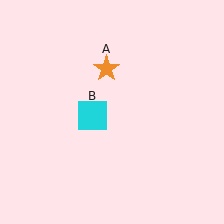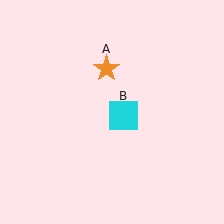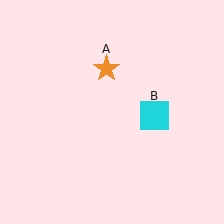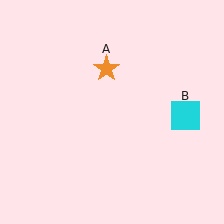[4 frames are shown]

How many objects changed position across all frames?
1 object changed position: cyan square (object B).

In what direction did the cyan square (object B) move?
The cyan square (object B) moved right.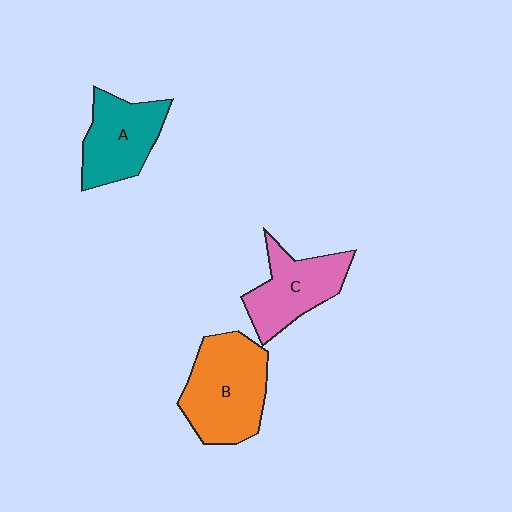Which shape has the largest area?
Shape B (orange).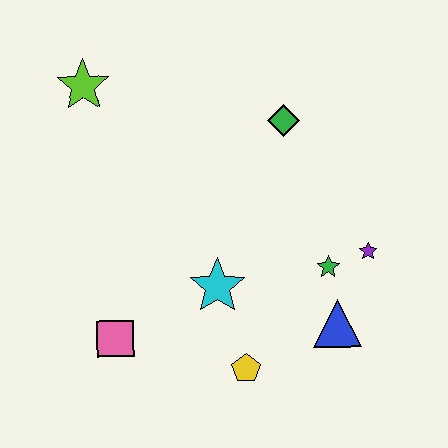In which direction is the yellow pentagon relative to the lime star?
The yellow pentagon is below the lime star.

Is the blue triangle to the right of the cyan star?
Yes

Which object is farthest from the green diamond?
The pink square is farthest from the green diamond.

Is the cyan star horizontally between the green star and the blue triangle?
No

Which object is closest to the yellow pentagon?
The cyan star is closest to the yellow pentagon.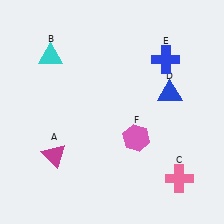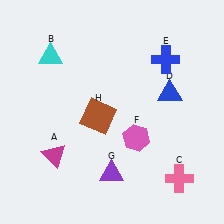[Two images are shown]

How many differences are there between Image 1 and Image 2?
There are 2 differences between the two images.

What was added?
A purple triangle (G), a brown square (H) were added in Image 2.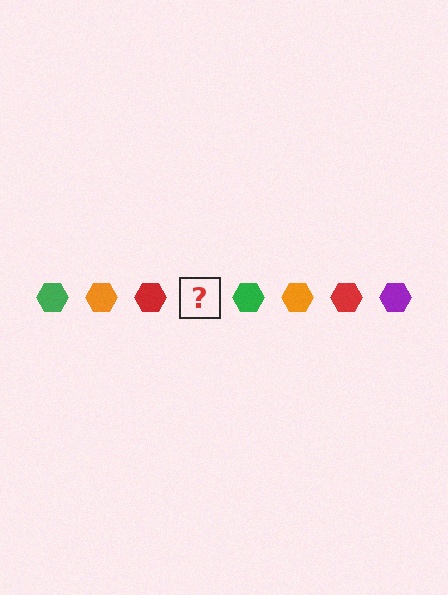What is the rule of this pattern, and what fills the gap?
The rule is that the pattern cycles through green, orange, red, purple hexagons. The gap should be filled with a purple hexagon.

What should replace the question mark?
The question mark should be replaced with a purple hexagon.